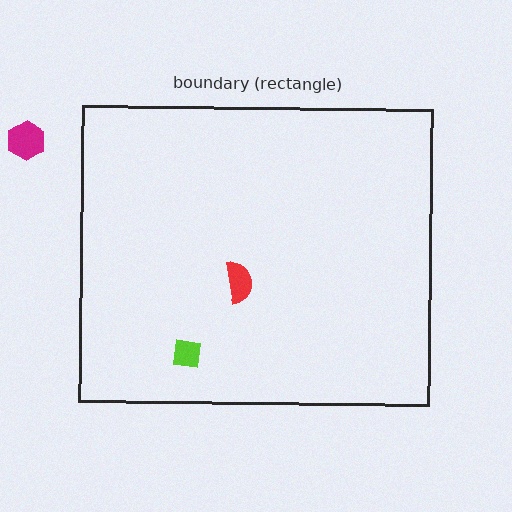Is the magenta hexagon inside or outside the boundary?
Outside.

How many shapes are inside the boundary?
2 inside, 1 outside.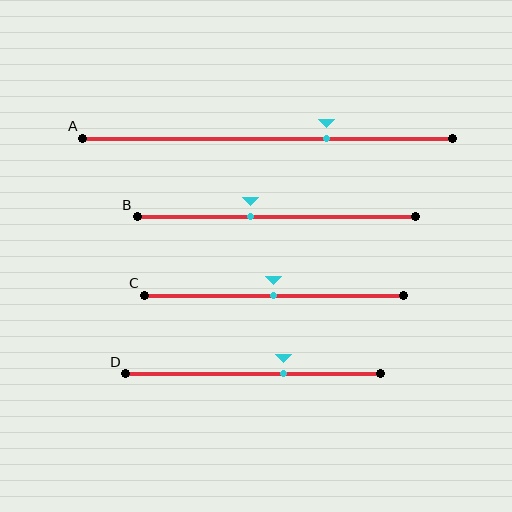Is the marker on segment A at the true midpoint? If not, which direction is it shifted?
No, the marker on segment A is shifted to the right by about 16% of the segment length.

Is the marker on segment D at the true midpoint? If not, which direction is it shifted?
No, the marker on segment D is shifted to the right by about 12% of the segment length.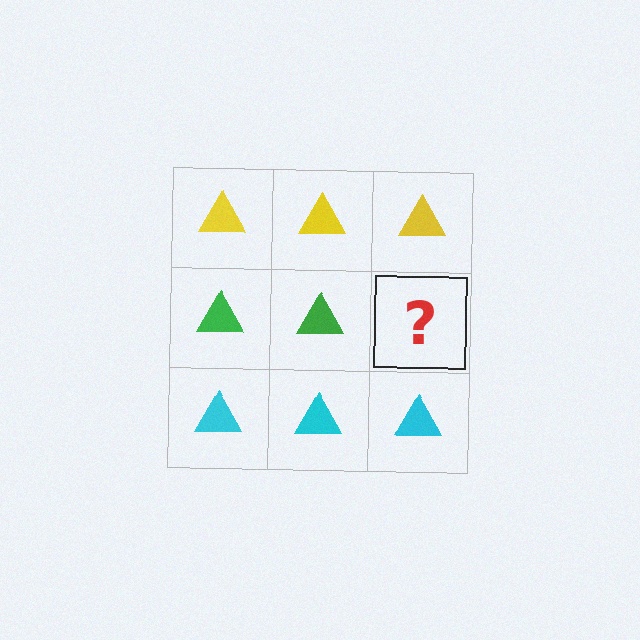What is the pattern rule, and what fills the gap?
The rule is that each row has a consistent color. The gap should be filled with a green triangle.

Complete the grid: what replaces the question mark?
The question mark should be replaced with a green triangle.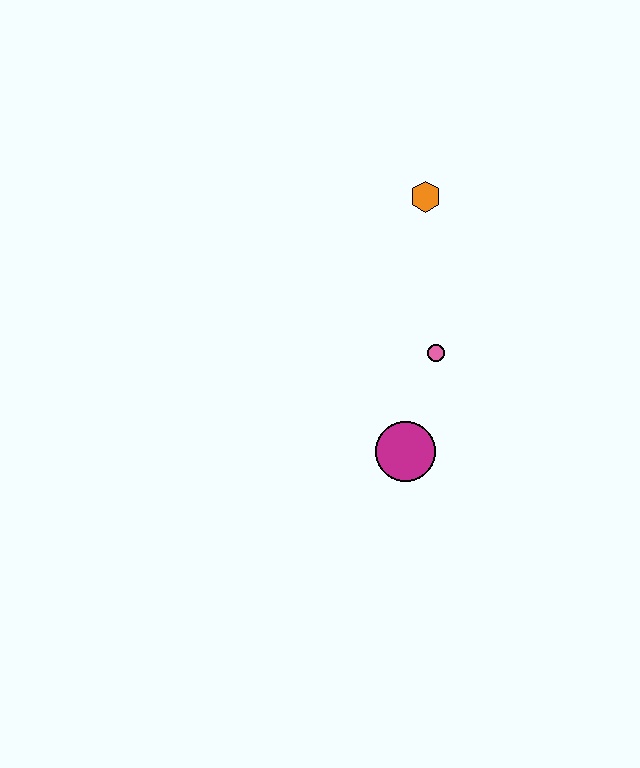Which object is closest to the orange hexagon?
The pink circle is closest to the orange hexagon.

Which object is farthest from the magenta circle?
The orange hexagon is farthest from the magenta circle.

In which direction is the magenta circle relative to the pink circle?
The magenta circle is below the pink circle.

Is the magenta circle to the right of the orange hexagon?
No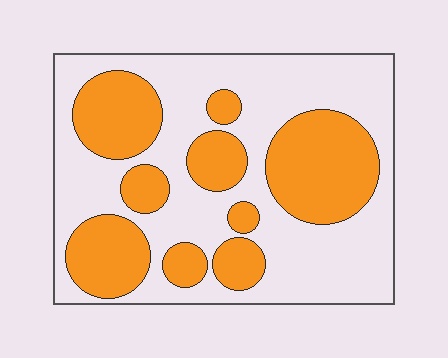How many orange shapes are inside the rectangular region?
9.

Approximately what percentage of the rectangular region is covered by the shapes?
Approximately 40%.